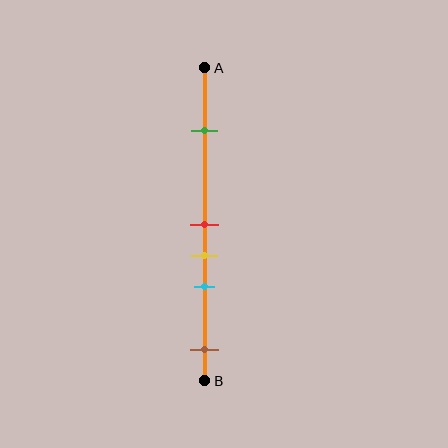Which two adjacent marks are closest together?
The red and yellow marks are the closest adjacent pair.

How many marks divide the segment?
There are 5 marks dividing the segment.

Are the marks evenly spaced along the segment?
No, the marks are not evenly spaced.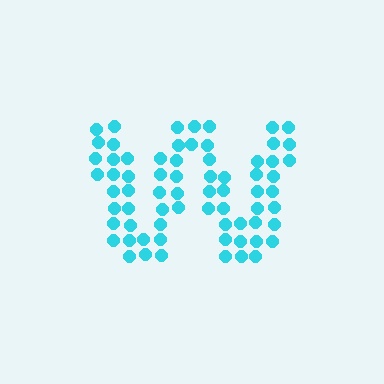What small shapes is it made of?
It is made of small circles.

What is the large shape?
The large shape is the letter W.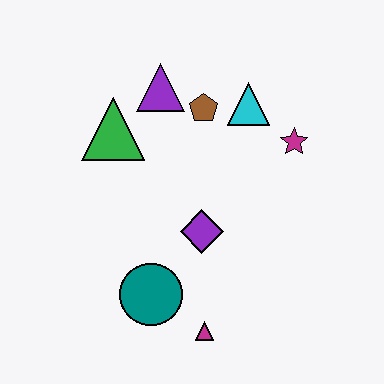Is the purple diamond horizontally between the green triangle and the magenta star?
Yes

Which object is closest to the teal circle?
The magenta triangle is closest to the teal circle.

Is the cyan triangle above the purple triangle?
No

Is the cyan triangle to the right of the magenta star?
No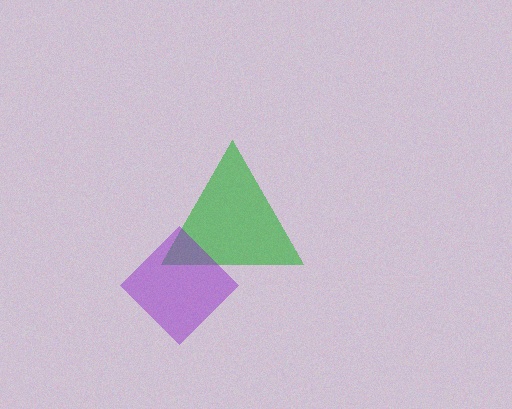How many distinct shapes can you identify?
There are 2 distinct shapes: a green triangle, a purple diamond.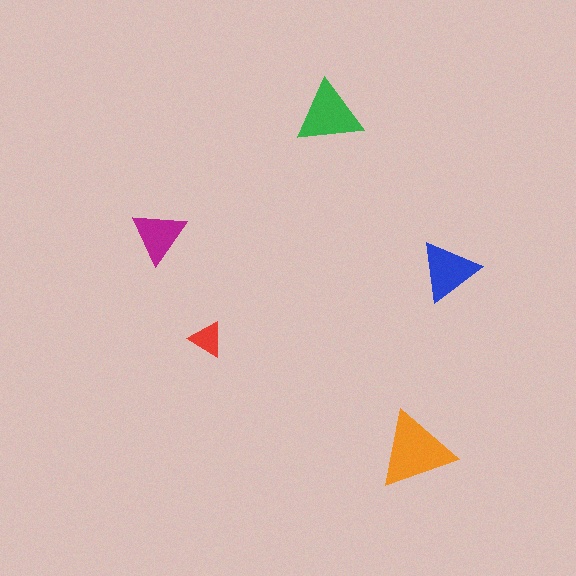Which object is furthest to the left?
The magenta triangle is leftmost.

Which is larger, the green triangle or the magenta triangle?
The green one.